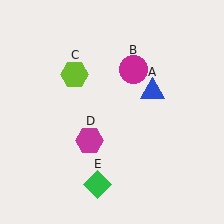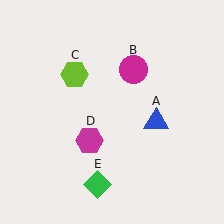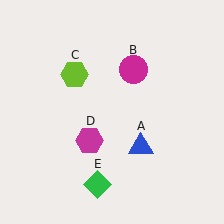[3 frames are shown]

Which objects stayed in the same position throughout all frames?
Magenta circle (object B) and lime hexagon (object C) and magenta hexagon (object D) and green diamond (object E) remained stationary.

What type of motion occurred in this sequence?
The blue triangle (object A) rotated clockwise around the center of the scene.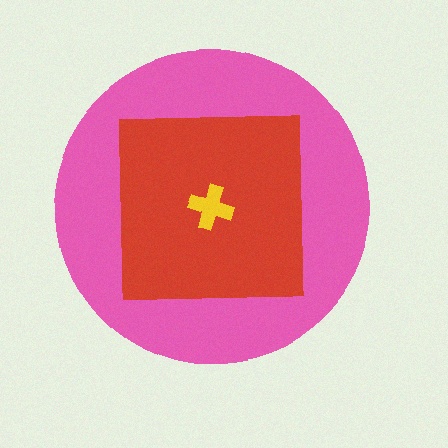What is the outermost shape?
The pink circle.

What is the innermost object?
The yellow cross.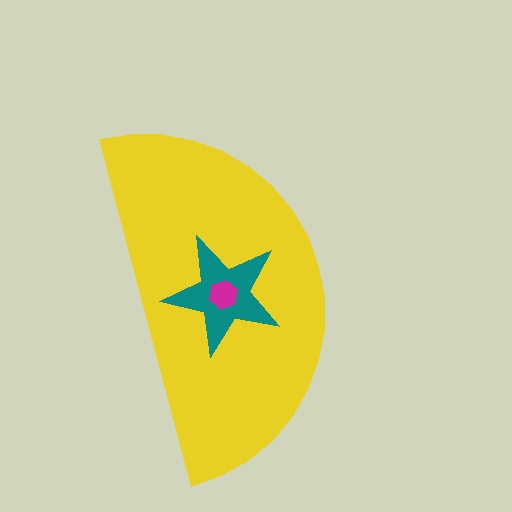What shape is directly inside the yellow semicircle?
The teal star.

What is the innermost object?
The magenta hexagon.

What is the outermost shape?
The yellow semicircle.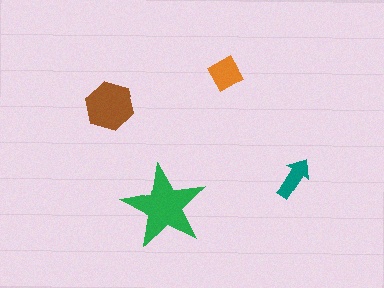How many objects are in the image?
There are 4 objects in the image.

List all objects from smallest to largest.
The teal arrow, the orange diamond, the brown hexagon, the green star.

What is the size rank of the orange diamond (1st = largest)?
3rd.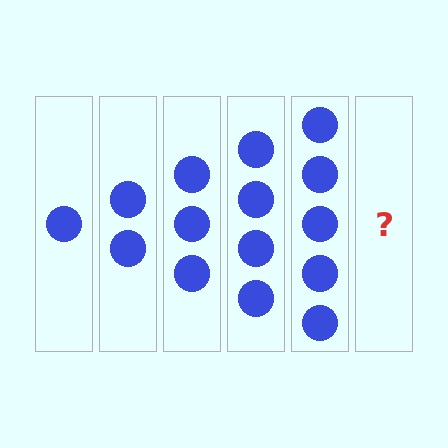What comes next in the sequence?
The next element should be 6 circles.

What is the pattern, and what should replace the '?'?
The pattern is that each step adds one more circle. The '?' should be 6 circles.